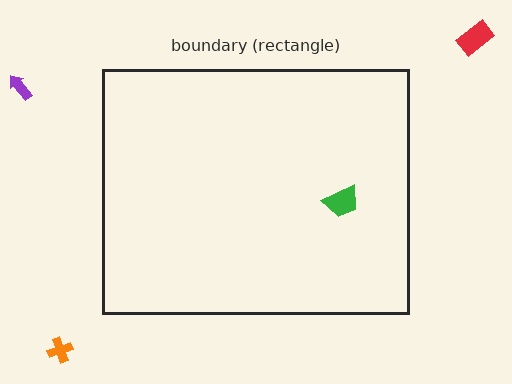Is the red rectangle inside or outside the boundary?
Outside.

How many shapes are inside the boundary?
1 inside, 3 outside.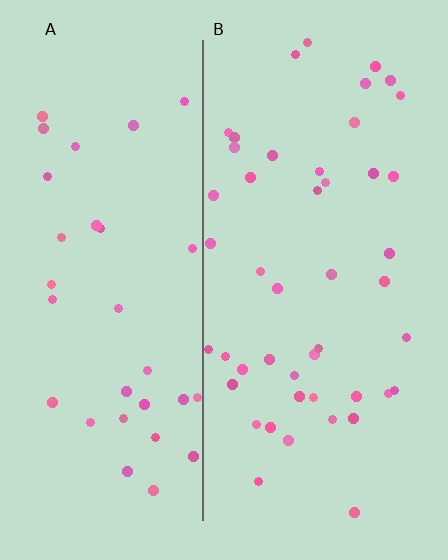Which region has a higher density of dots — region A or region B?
B (the right).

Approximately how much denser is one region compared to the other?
Approximately 1.4× — region B over region A.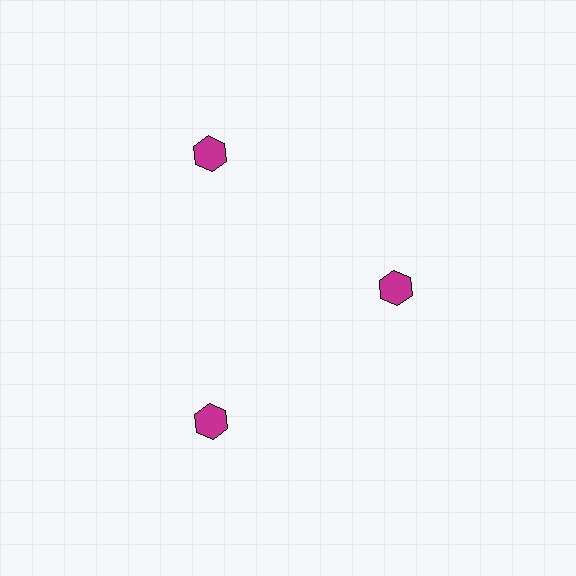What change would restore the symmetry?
The symmetry would be restored by moving it outward, back onto the ring so that all 3 hexagons sit at equal angles and equal distance from the center.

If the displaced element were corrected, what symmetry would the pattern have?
It would have 3-fold rotational symmetry — the pattern would map onto itself every 120 degrees.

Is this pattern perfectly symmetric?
No. The 3 magenta hexagons are arranged in a ring, but one element near the 3 o'clock position is pulled inward toward the center, breaking the 3-fold rotational symmetry.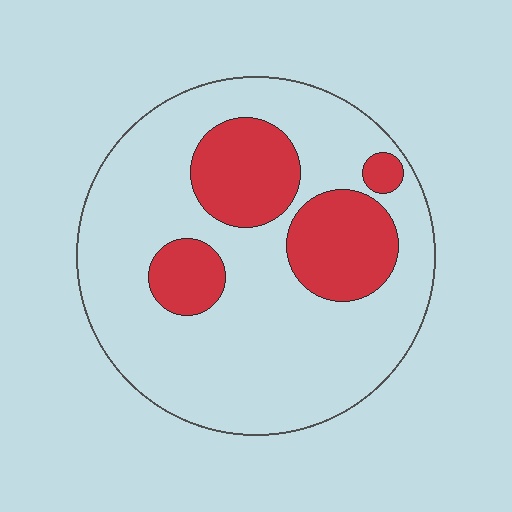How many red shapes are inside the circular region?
4.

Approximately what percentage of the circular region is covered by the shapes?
Approximately 25%.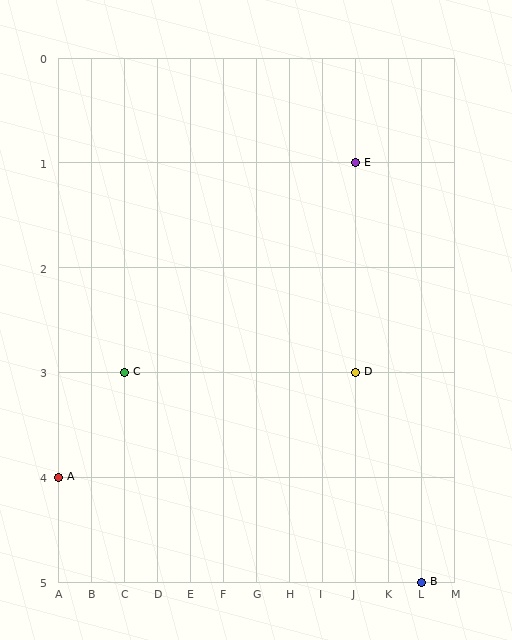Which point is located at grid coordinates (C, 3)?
Point C is at (C, 3).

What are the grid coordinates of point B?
Point B is at grid coordinates (L, 5).